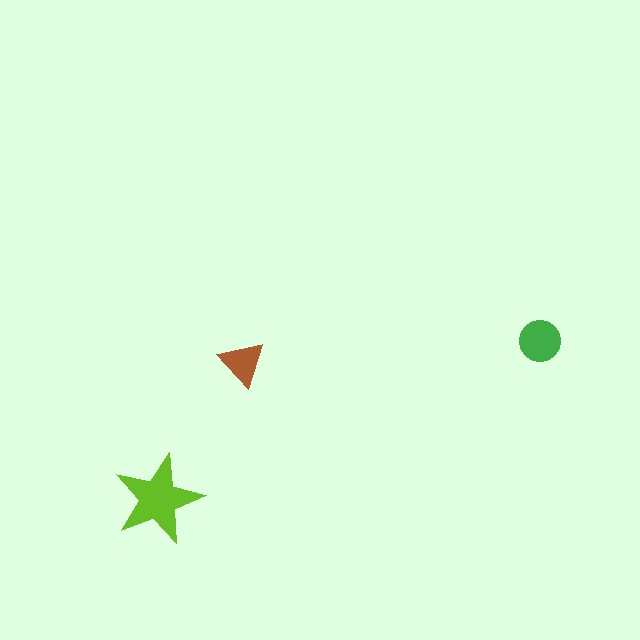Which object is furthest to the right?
The green circle is rightmost.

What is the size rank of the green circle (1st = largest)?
2nd.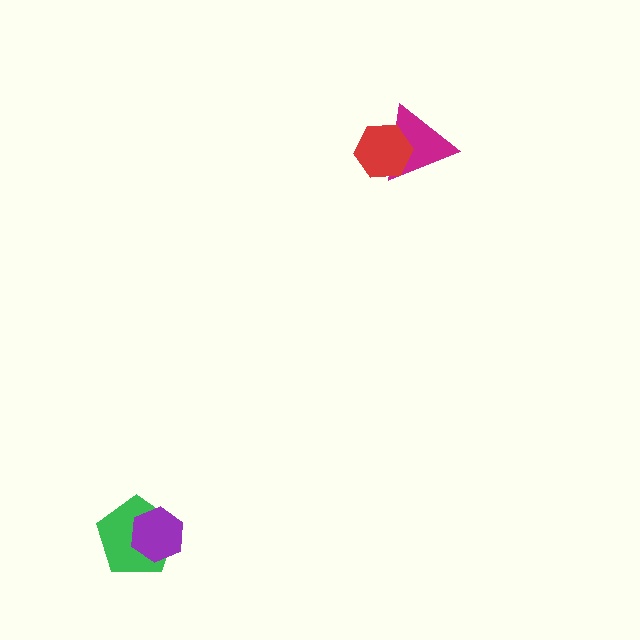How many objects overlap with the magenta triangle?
1 object overlaps with the magenta triangle.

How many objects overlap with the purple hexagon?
1 object overlaps with the purple hexagon.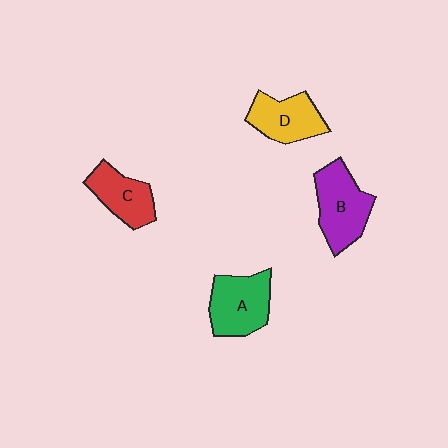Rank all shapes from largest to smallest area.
From largest to smallest: B (purple), A (green), D (yellow), C (red).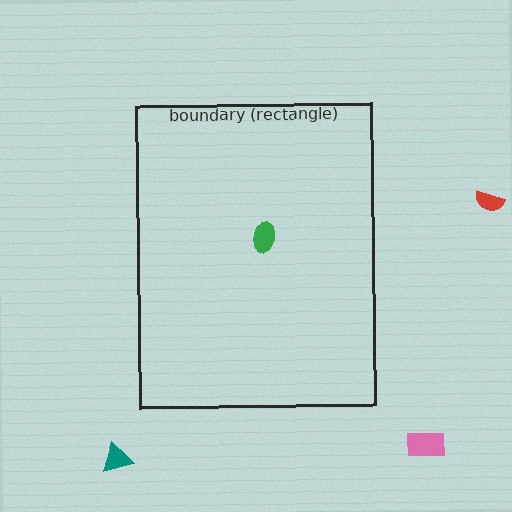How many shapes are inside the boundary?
1 inside, 3 outside.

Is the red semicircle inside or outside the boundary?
Outside.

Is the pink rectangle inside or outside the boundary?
Outside.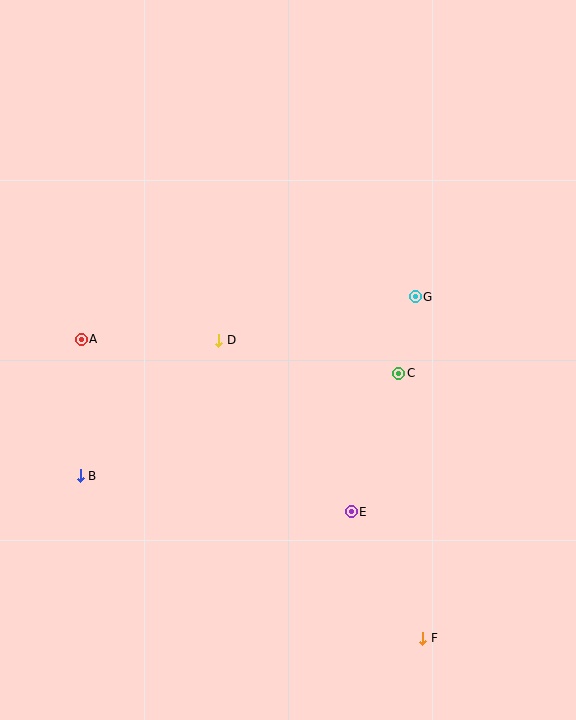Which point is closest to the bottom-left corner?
Point B is closest to the bottom-left corner.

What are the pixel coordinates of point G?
Point G is at (415, 297).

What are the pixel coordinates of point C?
Point C is at (399, 373).